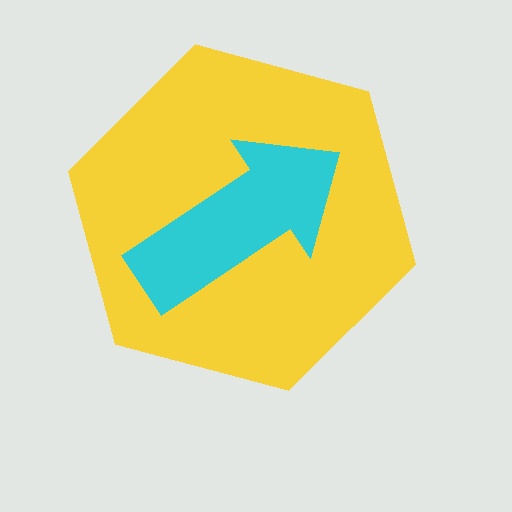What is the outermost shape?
The yellow hexagon.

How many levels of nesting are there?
2.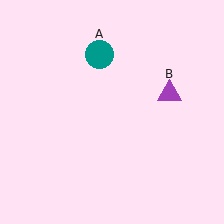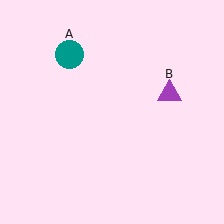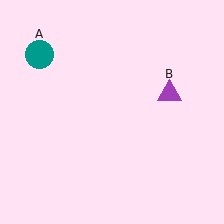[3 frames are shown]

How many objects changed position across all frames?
1 object changed position: teal circle (object A).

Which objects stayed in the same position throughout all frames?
Purple triangle (object B) remained stationary.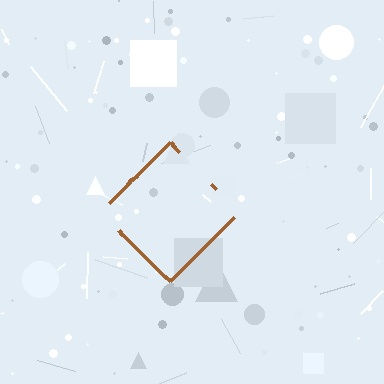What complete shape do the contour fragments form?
The contour fragments form a diamond.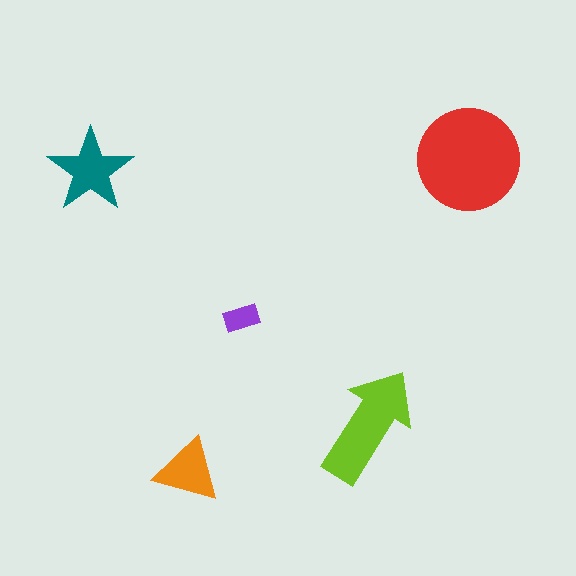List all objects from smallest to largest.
The purple rectangle, the orange triangle, the teal star, the lime arrow, the red circle.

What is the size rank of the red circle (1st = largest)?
1st.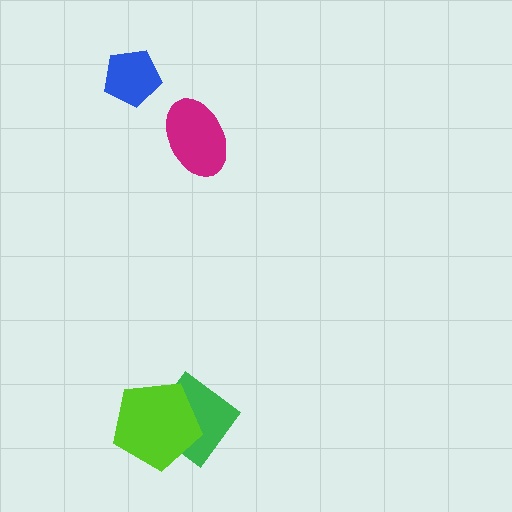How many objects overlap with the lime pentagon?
1 object overlaps with the lime pentagon.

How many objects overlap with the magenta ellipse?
0 objects overlap with the magenta ellipse.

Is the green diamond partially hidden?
Yes, it is partially covered by another shape.